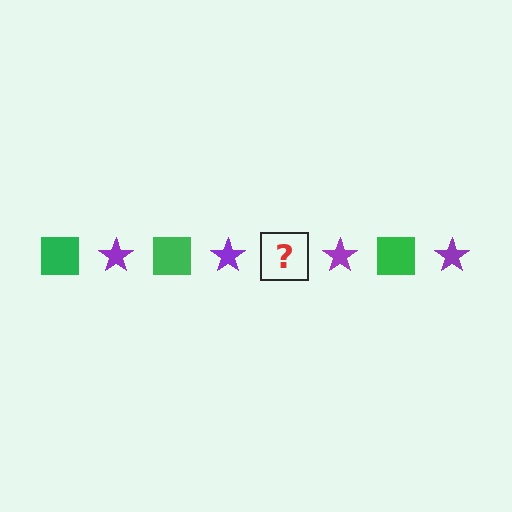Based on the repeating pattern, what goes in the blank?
The blank should be a green square.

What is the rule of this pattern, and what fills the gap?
The rule is that the pattern alternates between green square and purple star. The gap should be filled with a green square.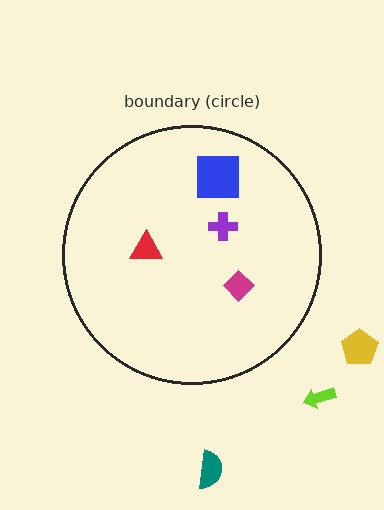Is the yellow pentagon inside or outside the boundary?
Outside.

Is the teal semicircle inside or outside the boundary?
Outside.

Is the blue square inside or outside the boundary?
Inside.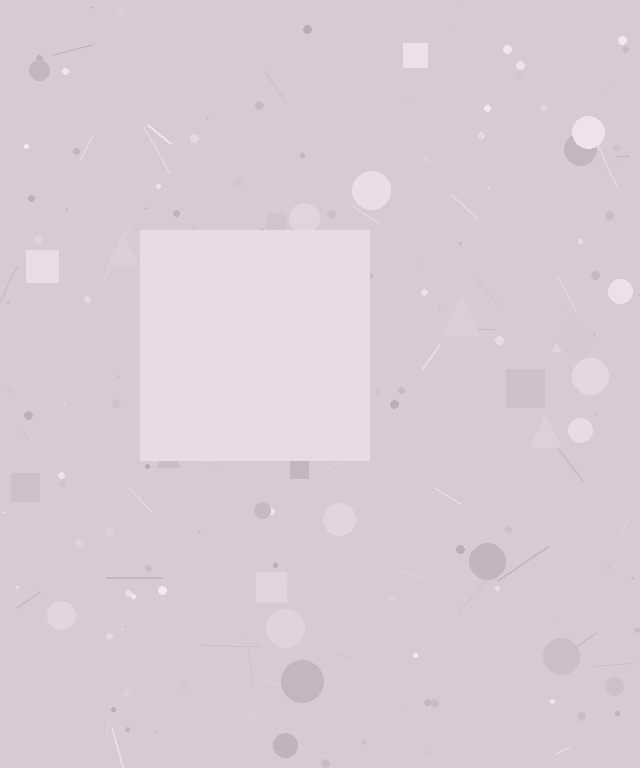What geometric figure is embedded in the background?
A square is embedded in the background.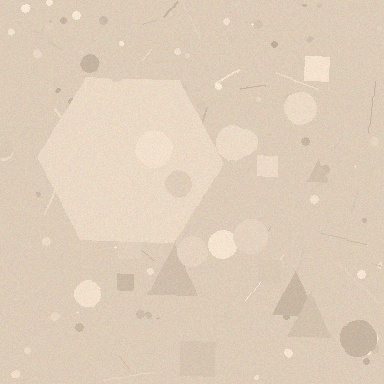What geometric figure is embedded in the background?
A hexagon is embedded in the background.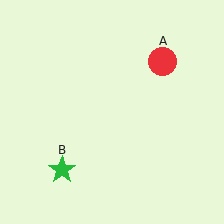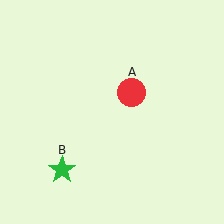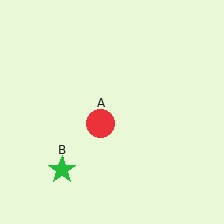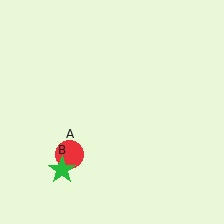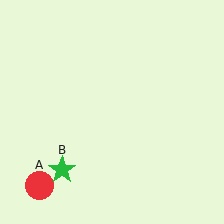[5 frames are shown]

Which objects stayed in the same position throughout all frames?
Green star (object B) remained stationary.